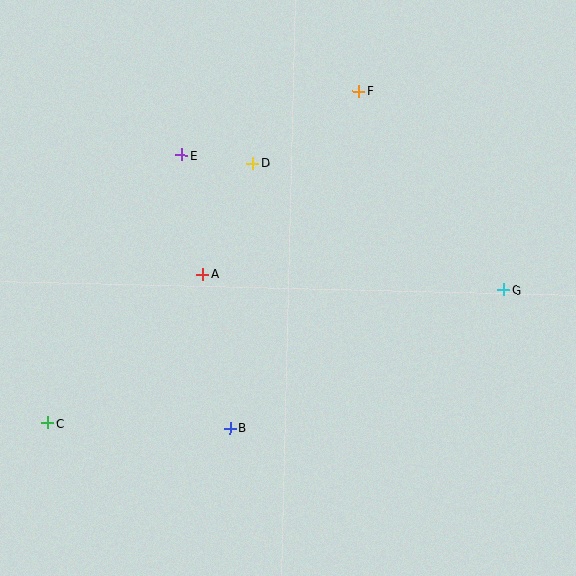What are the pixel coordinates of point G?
Point G is at (504, 290).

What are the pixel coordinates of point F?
Point F is at (358, 91).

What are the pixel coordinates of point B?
Point B is at (230, 428).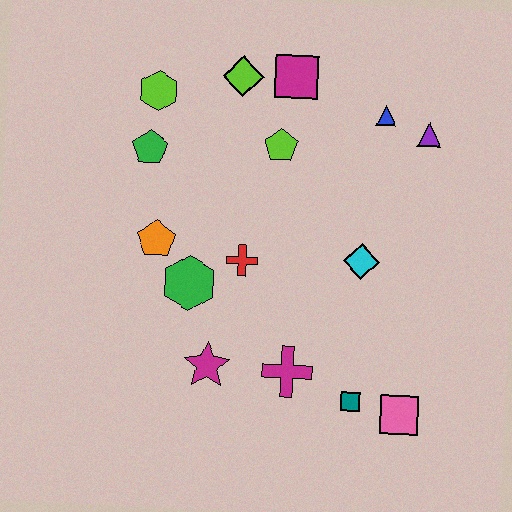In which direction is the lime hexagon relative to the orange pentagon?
The lime hexagon is above the orange pentagon.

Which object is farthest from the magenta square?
The pink square is farthest from the magenta square.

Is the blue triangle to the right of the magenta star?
Yes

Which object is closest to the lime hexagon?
The green pentagon is closest to the lime hexagon.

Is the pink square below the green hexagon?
Yes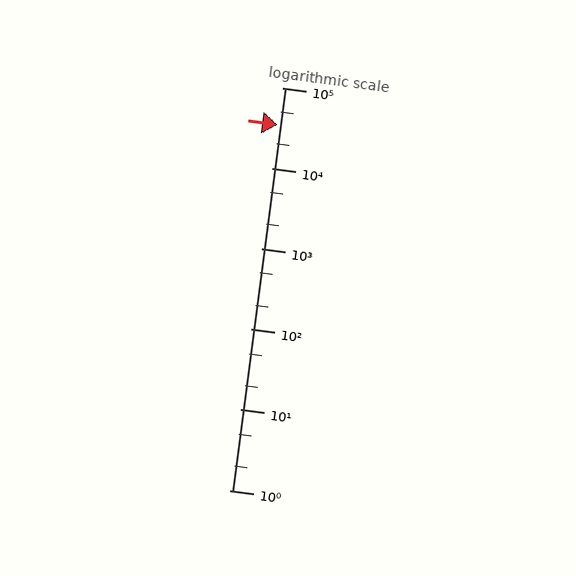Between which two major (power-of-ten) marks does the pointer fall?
The pointer is between 10000 and 100000.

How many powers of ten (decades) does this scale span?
The scale spans 5 decades, from 1 to 100000.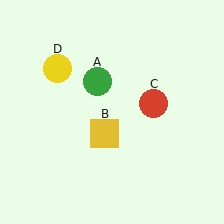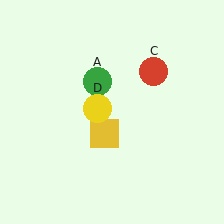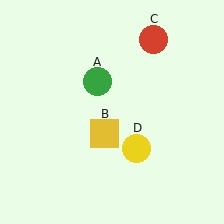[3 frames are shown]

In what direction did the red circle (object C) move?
The red circle (object C) moved up.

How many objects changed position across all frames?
2 objects changed position: red circle (object C), yellow circle (object D).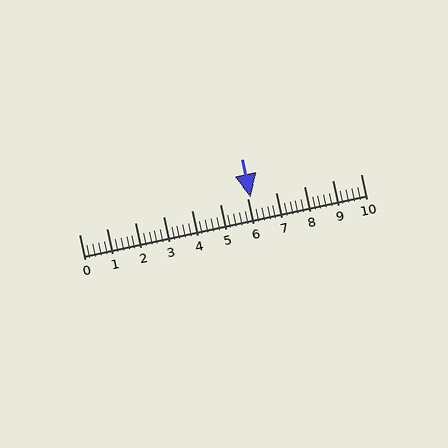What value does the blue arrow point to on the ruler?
The blue arrow points to approximately 6.1.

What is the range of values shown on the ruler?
The ruler shows values from 0 to 10.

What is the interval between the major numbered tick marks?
The major tick marks are spaced 1 units apart.